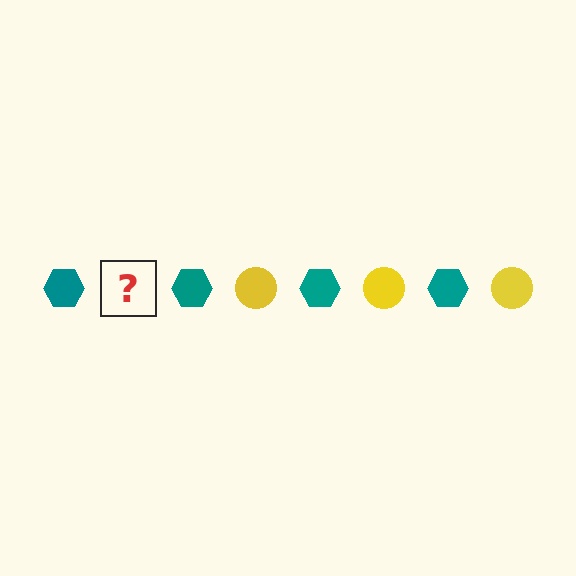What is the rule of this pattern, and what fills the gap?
The rule is that the pattern alternates between teal hexagon and yellow circle. The gap should be filled with a yellow circle.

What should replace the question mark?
The question mark should be replaced with a yellow circle.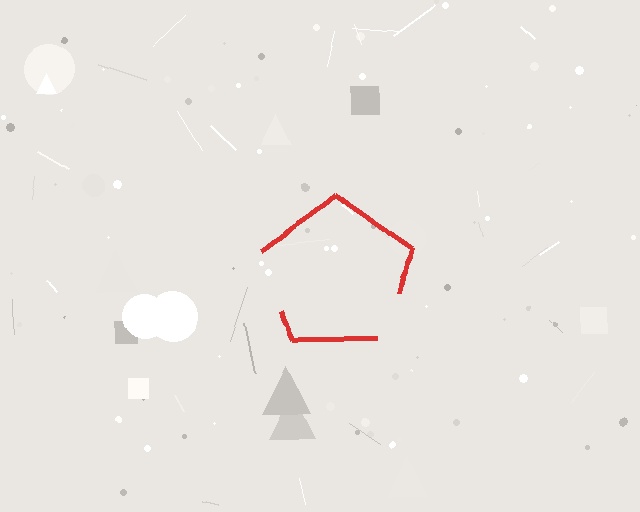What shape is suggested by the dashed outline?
The dashed outline suggests a pentagon.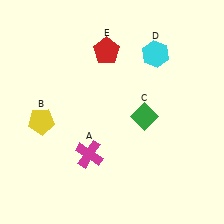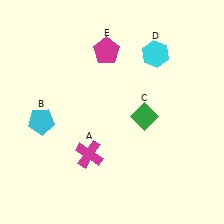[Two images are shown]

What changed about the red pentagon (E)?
In Image 1, E is red. In Image 2, it changed to magenta.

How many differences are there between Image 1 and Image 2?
There are 2 differences between the two images.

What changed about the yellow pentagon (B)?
In Image 1, B is yellow. In Image 2, it changed to cyan.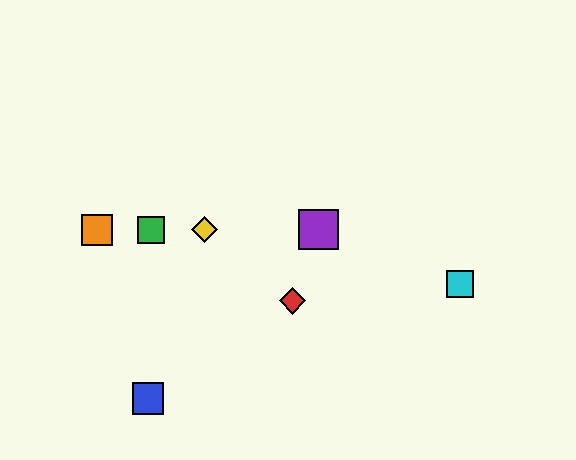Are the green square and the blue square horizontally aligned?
No, the green square is at y≈230 and the blue square is at y≈398.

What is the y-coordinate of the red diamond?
The red diamond is at y≈301.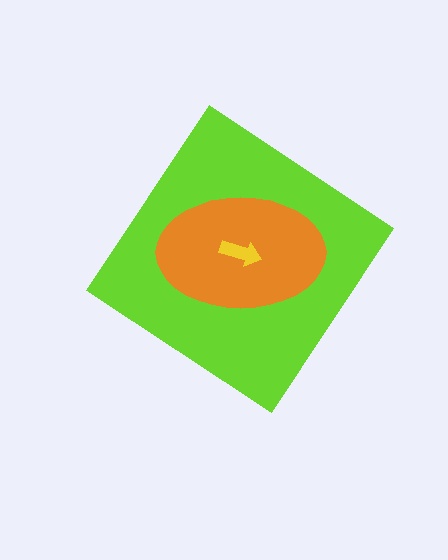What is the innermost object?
The yellow arrow.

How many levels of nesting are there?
3.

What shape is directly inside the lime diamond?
The orange ellipse.